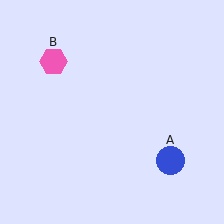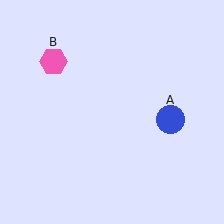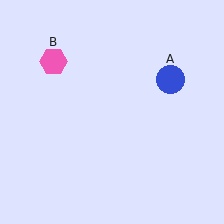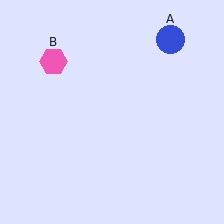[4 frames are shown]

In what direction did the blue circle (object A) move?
The blue circle (object A) moved up.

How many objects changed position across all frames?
1 object changed position: blue circle (object A).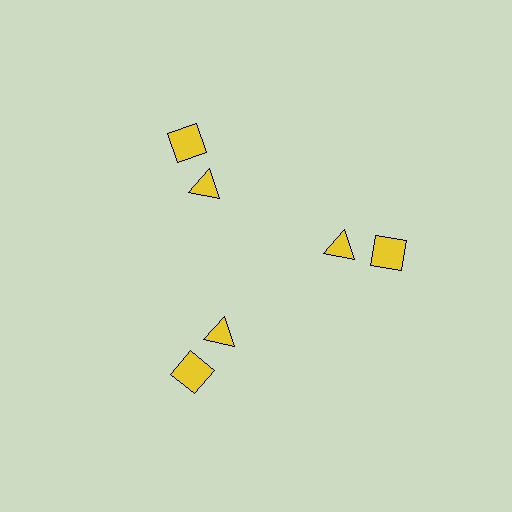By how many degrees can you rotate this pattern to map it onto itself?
The pattern maps onto itself every 120 degrees of rotation.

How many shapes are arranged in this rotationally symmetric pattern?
There are 6 shapes, arranged in 3 groups of 2.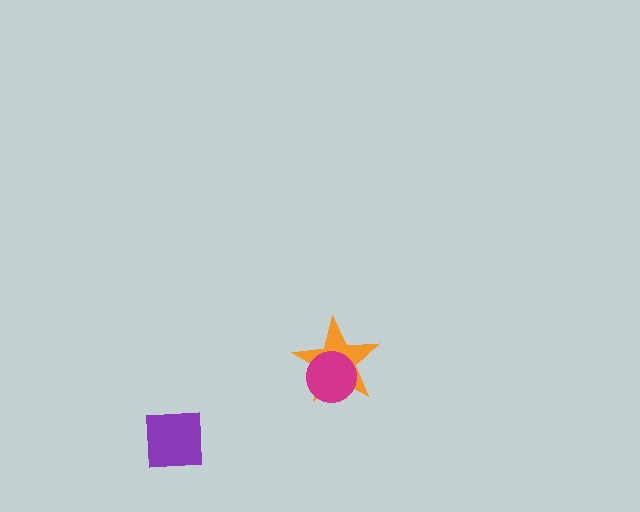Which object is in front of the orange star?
The magenta circle is in front of the orange star.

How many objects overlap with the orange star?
1 object overlaps with the orange star.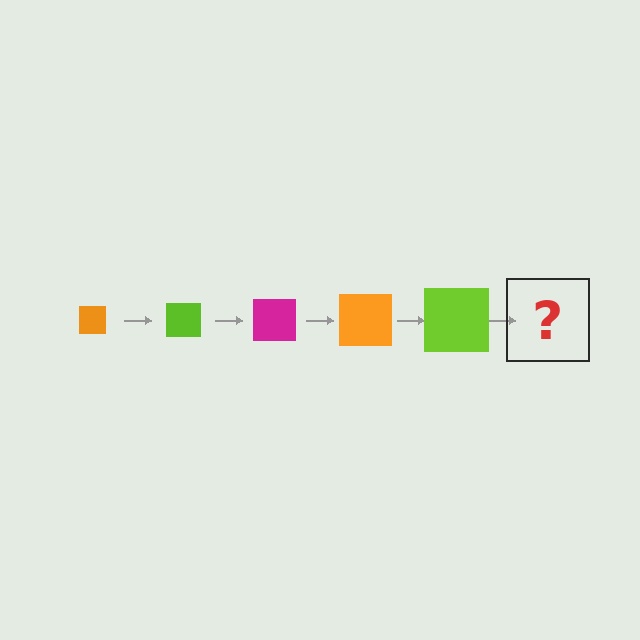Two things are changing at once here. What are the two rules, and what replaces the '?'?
The two rules are that the square grows larger each step and the color cycles through orange, lime, and magenta. The '?' should be a magenta square, larger than the previous one.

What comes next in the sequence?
The next element should be a magenta square, larger than the previous one.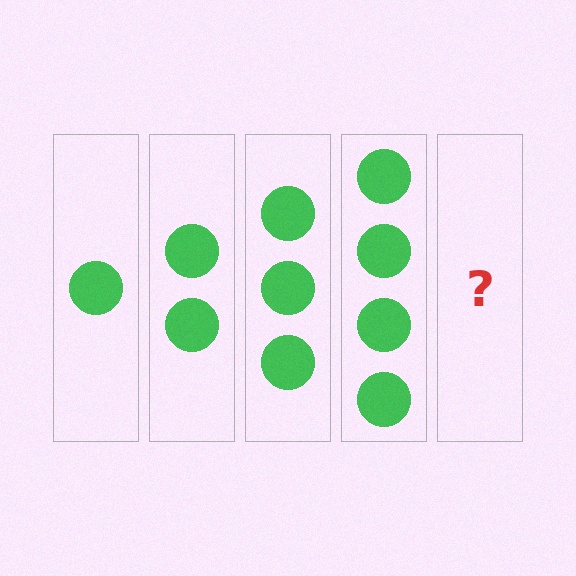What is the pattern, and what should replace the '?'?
The pattern is that each step adds one more circle. The '?' should be 5 circles.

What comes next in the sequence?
The next element should be 5 circles.